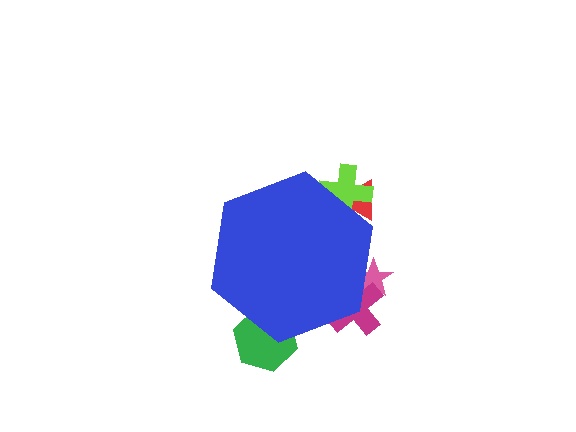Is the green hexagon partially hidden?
Yes, the green hexagon is partially hidden behind the blue hexagon.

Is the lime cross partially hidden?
Yes, the lime cross is partially hidden behind the blue hexagon.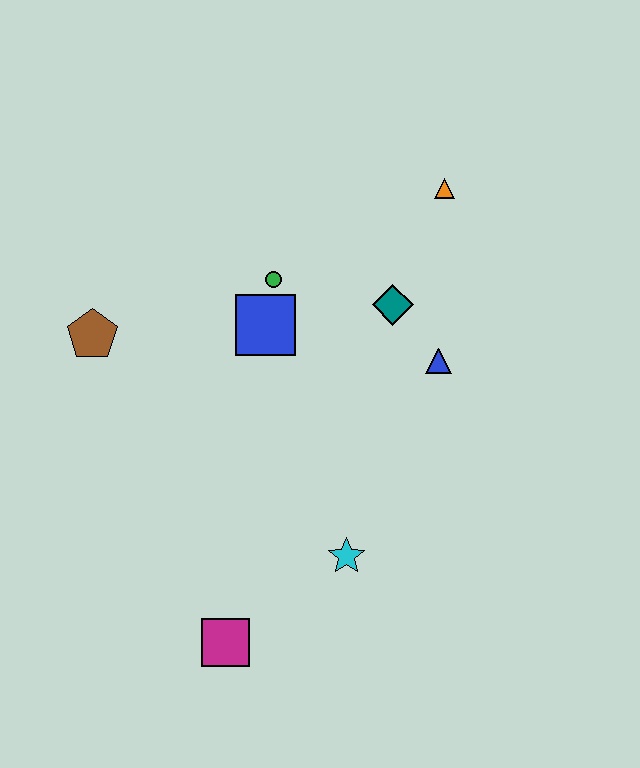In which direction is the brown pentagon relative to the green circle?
The brown pentagon is to the left of the green circle.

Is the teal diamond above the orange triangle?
No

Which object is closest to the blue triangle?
The teal diamond is closest to the blue triangle.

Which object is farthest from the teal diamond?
The magenta square is farthest from the teal diamond.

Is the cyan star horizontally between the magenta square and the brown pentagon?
No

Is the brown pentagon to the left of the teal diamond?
Yes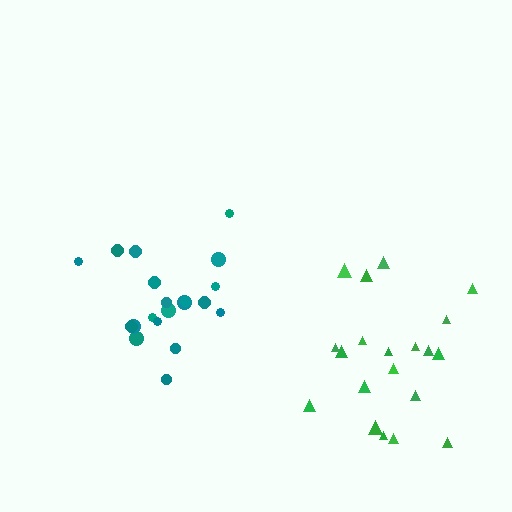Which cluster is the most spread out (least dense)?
Green.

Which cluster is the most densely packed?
Teal.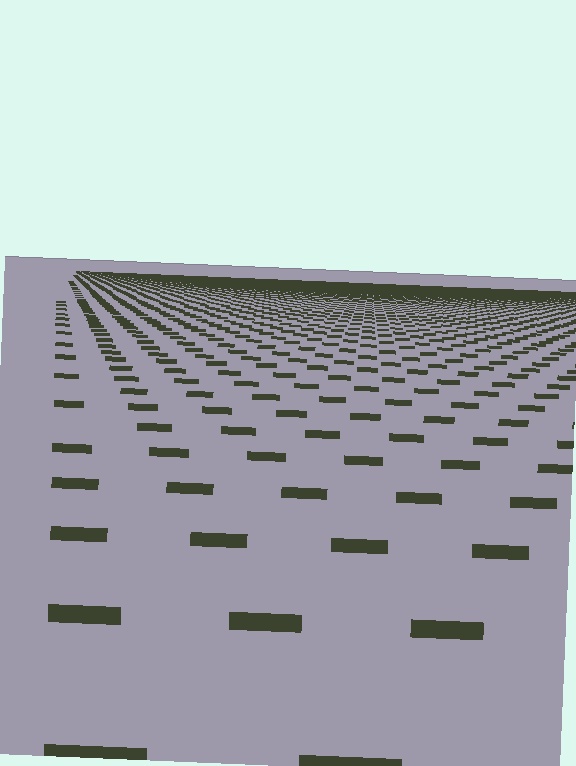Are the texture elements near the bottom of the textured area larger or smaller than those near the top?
Larger. Near the bottom, elements are closer to the viewer and appear at a bigger on-screen size.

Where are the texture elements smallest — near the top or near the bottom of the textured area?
Near the top.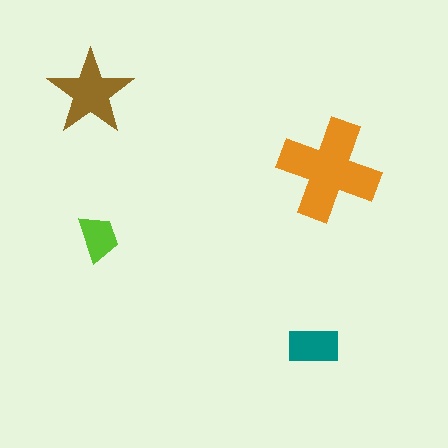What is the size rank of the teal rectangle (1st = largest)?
3rd.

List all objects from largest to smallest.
The orange cross, the brown star, the teal rectangle, the lime trapezoid.